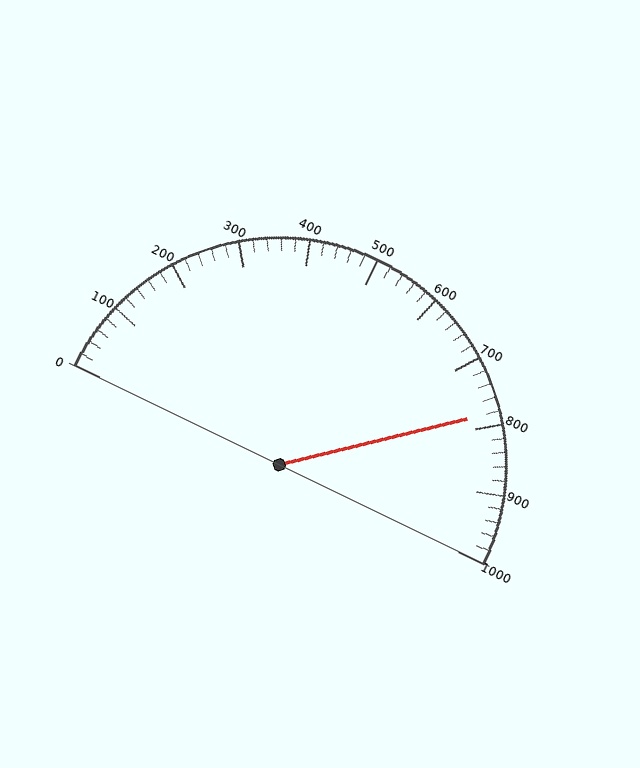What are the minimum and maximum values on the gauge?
The gauge ranges from 0 to 1000.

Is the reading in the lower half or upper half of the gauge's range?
The reading is in the upper half of the range (0 to 1000).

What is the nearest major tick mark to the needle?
The nearest major tick mark is 800.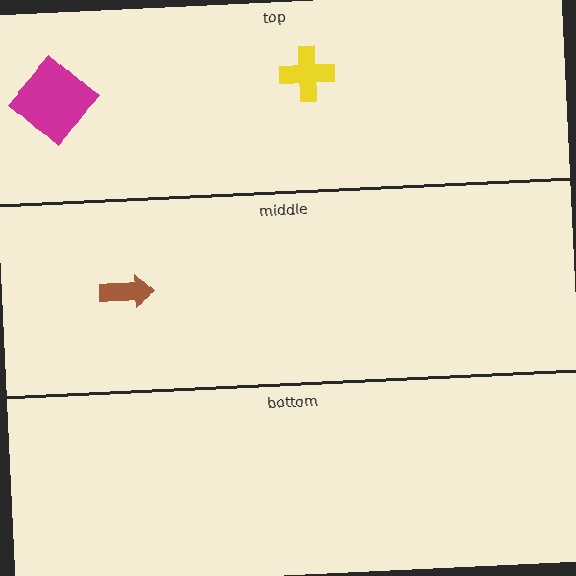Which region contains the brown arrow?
The middle region.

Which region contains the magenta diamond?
The top region.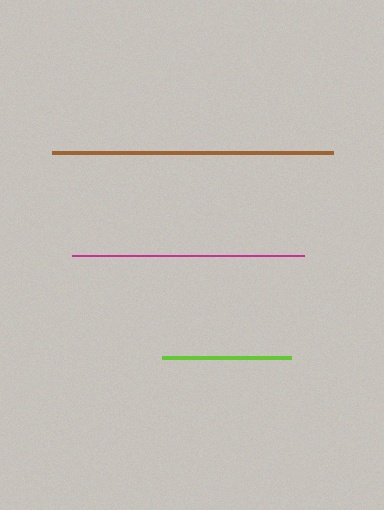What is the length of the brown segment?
The brown segment is approximately 281 pixels long.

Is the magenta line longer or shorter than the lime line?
The magenta line is longer than the lime line.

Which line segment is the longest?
The brown line is the longest at approximately 281 pixels.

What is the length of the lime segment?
The lime segment is approximately 129 pixels long.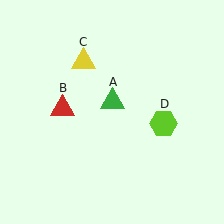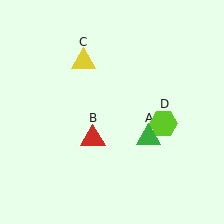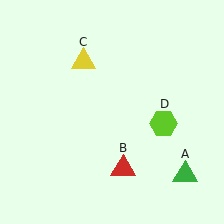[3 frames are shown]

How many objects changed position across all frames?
2 objects changed position: green triangle (object A), red triangle (object B).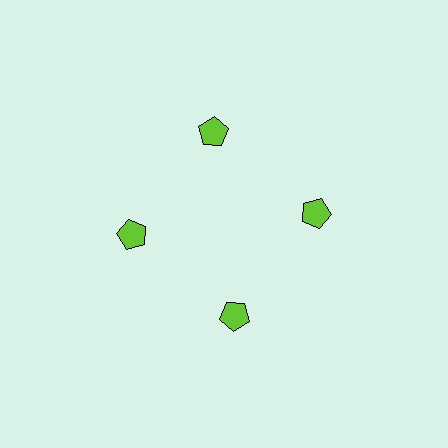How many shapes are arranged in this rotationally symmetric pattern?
There are 4 shapes, arranged in 4 groups of 1.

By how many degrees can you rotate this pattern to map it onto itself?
The pattern maps onto itself every 90 degrees of rotation.